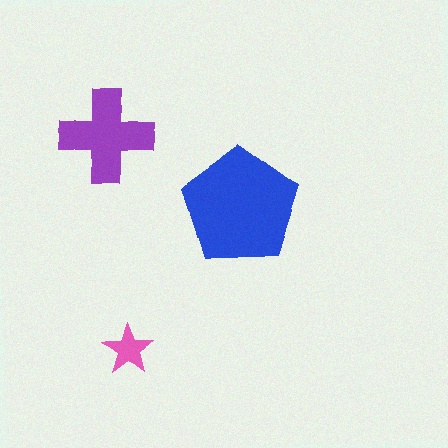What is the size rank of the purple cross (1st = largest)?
2nd.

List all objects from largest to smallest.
The blue pentagon, the purple cross, the pink star.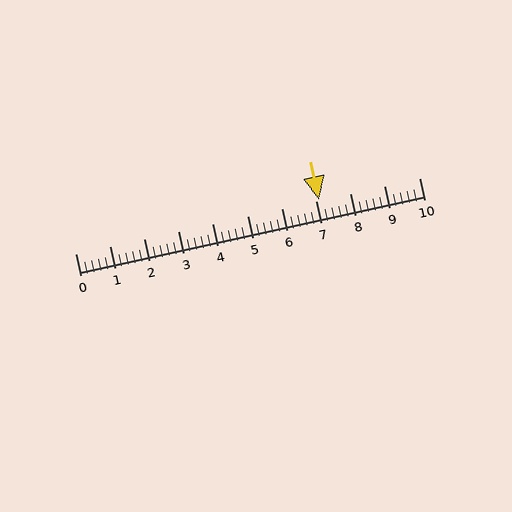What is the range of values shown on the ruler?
The ruler shows values from 0 to 10.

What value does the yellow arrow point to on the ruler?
The yellow arrow points to approximately 7.1.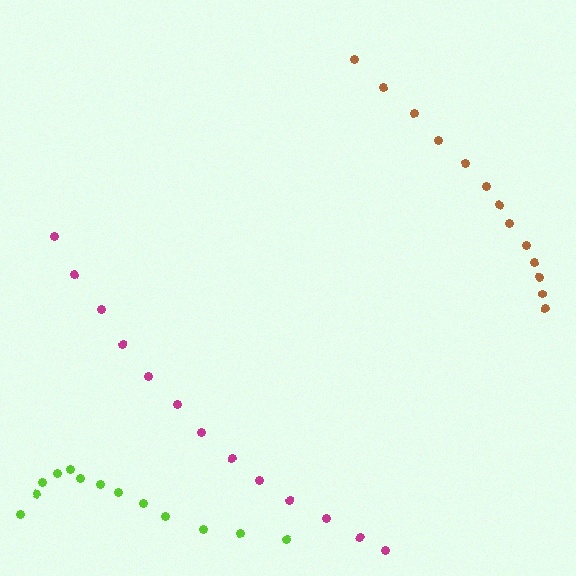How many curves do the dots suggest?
There are 3 distinct paths.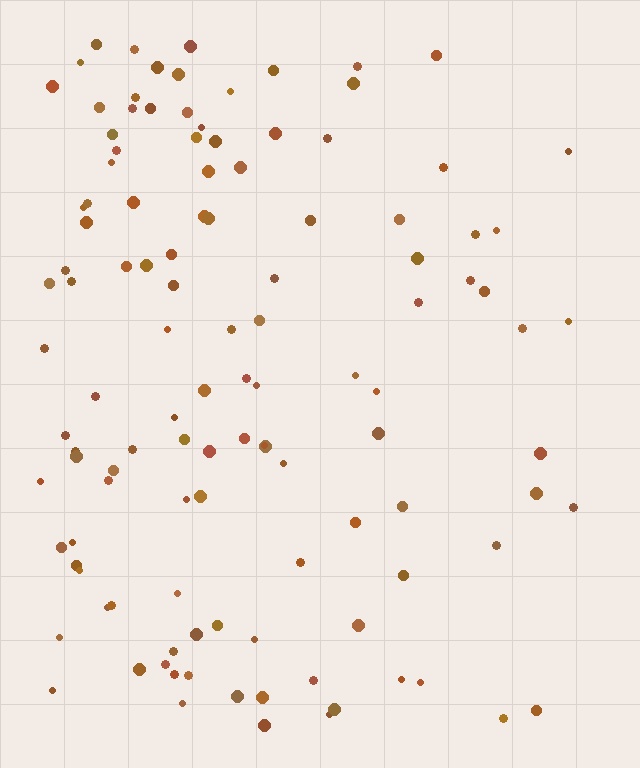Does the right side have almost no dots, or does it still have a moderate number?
Still a moderate number, just noticeably fewer than the left.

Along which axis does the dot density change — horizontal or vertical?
Horizontal.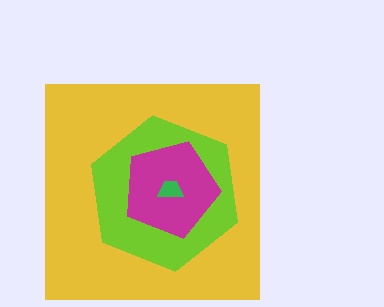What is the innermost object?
The green trapezoid.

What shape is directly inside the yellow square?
The lime hexagon.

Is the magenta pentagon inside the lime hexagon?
Yes.